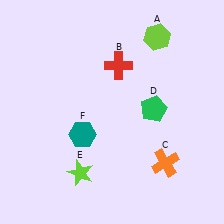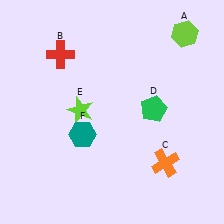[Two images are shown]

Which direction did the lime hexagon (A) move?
The lime hexagon (A) moved right.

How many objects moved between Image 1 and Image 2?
3 objects moved between the two images.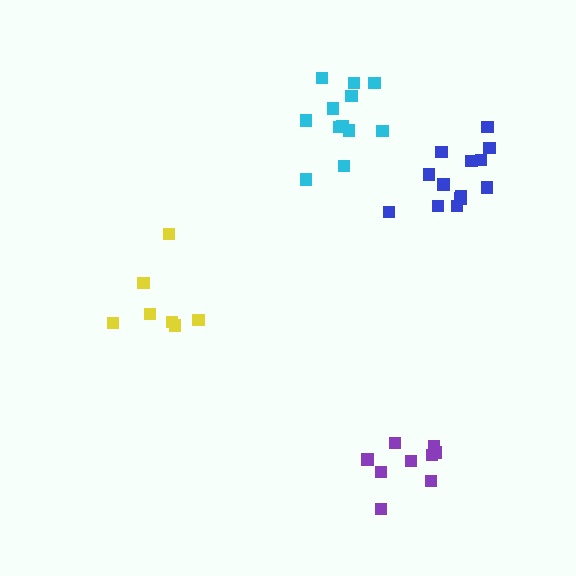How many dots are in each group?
Group 1: 7 dots, Group 2: 12 dots, Group 3: 13 dots, Group 4: 9 dots (41 total).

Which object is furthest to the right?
The blue cluster is rightmost.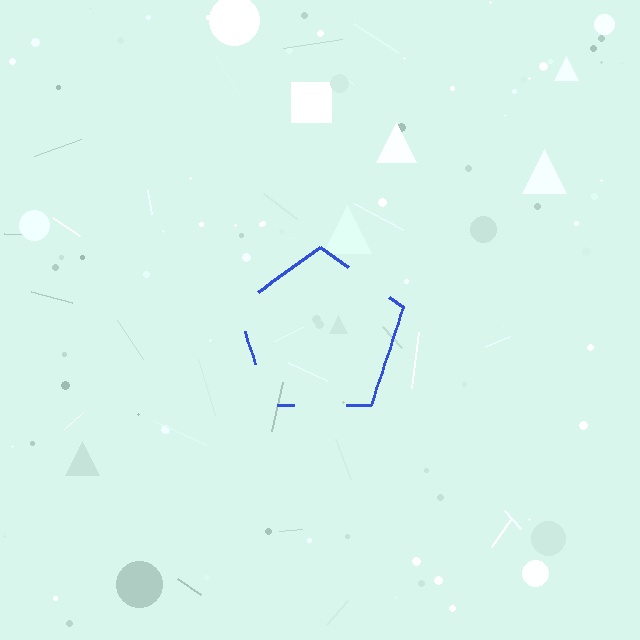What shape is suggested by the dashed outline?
The dashed outline suggests a pentagon.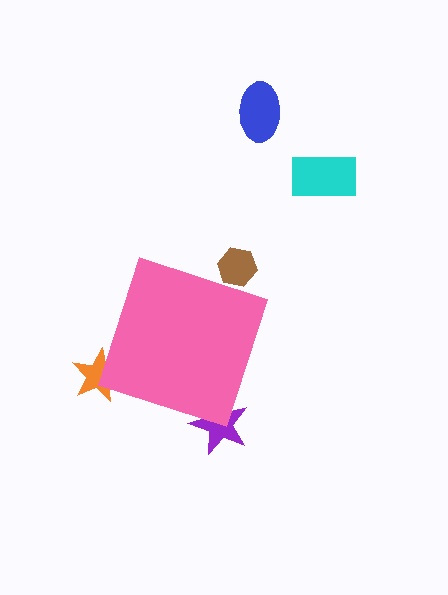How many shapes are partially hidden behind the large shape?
3 shapes are partially hidden.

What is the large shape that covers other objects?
A pink diamond.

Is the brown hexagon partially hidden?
Yes, the brown hexagon is partially hidden behind the pink diamond.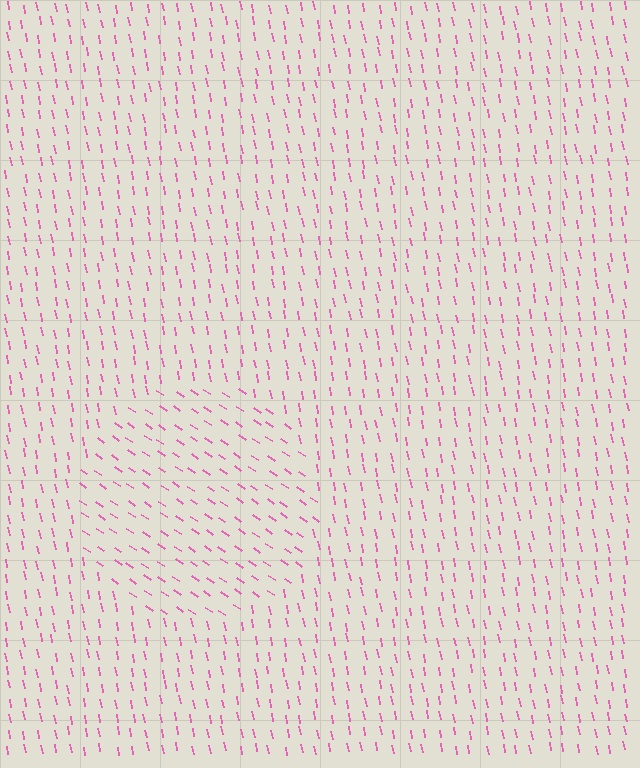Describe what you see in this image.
The image is filled with small pink line segments. A circle region in the image has lines oriented differently from the surrounding lines, creating a visible texture boundary.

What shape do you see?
I see a circle.